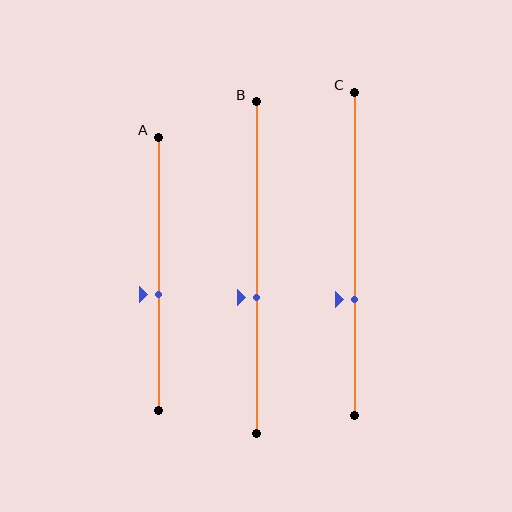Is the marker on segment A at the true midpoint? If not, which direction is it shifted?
No, the marker on segment A is shifted downward by about 8% of the segment length.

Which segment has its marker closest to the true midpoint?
Segment A has its marker closest to the true midpoint.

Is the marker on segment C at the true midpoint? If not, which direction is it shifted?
No, the marker on segment C is shifted downward by about 14% of the segment length.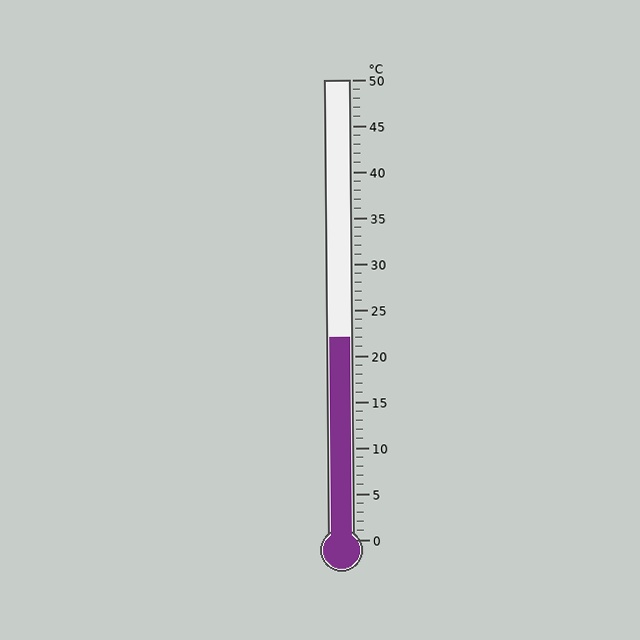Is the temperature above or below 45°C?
The temperature is below 45°C.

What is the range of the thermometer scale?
The thermometer scale ranges from 0°C to 50°C.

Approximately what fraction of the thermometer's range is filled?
The thermometer is filled to approximately 45% of its range.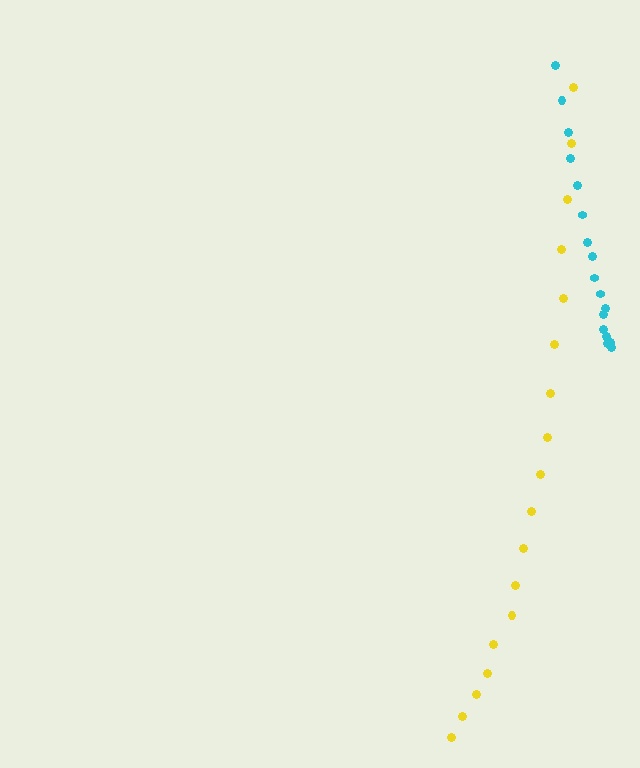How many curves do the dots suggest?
There are 2 distinct paths.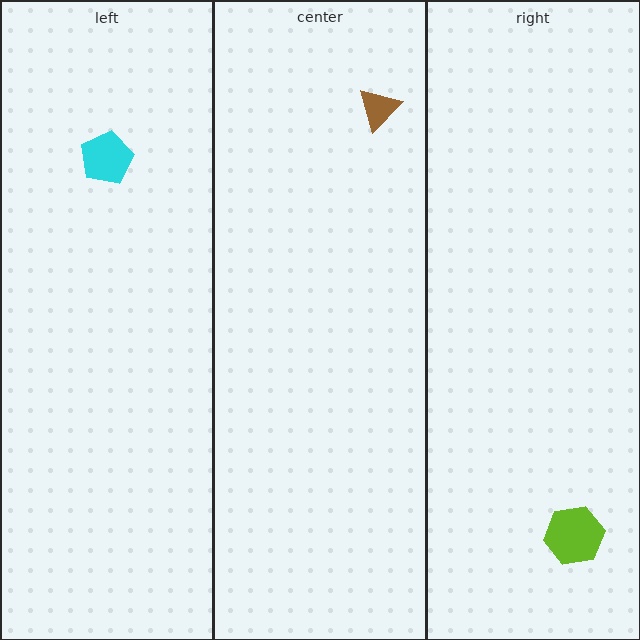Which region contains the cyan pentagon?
The left region.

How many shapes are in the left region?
1.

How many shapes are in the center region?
1.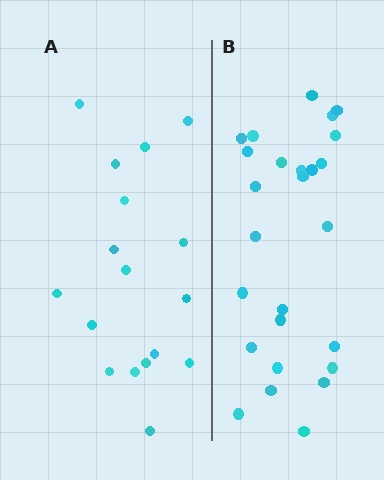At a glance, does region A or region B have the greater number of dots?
Region B (the right region) has more dots.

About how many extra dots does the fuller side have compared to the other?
Region B has roughly 8 or so more dots than region A.